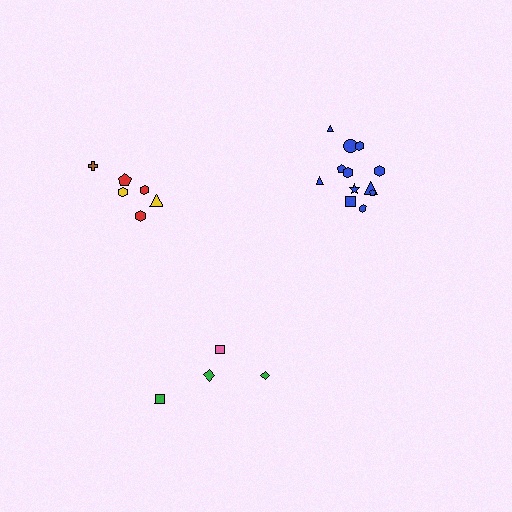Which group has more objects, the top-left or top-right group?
The top-right group.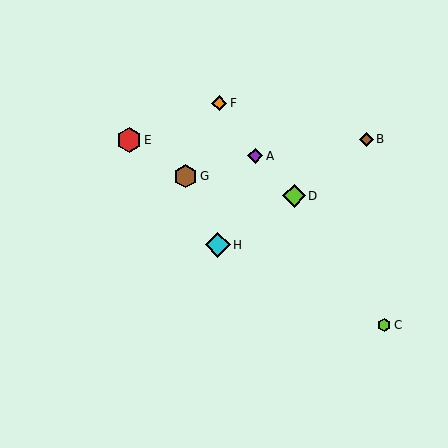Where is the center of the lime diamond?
The center of the lime diamond is at (294, 196).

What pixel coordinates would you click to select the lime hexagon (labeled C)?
Click at (384, 325) to select the lime hexagon C.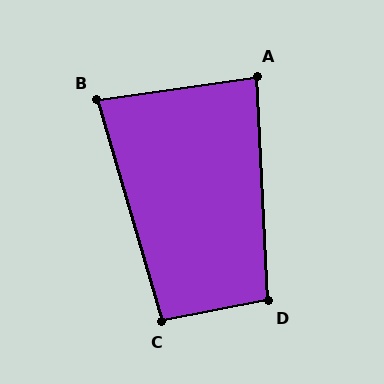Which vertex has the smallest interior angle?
B, at approximately 82 degrees.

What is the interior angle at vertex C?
Approximately 95 degrees (obtuse).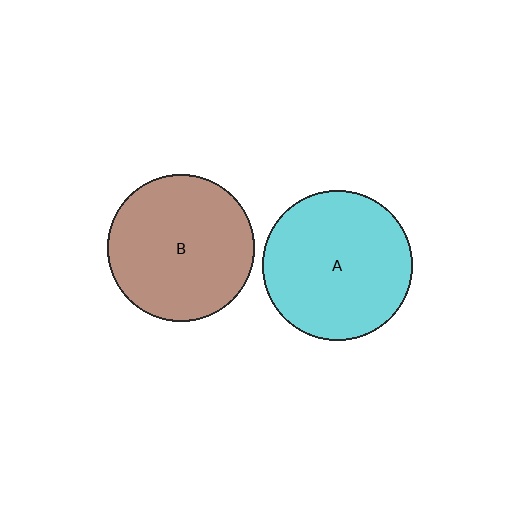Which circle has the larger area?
Circle A (cyan).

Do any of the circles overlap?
No, none of the circles overlap.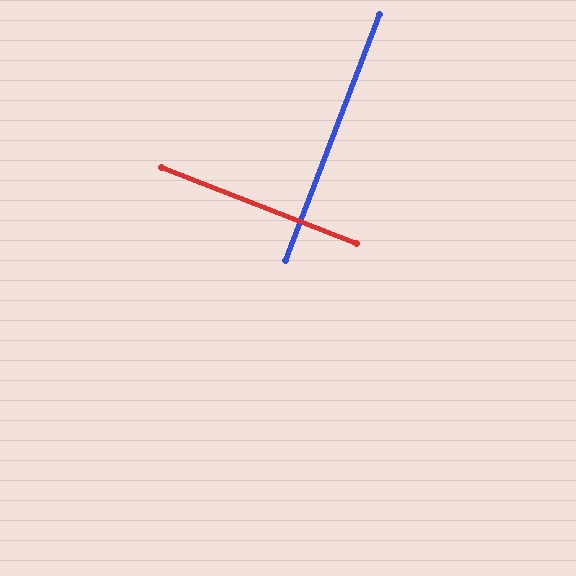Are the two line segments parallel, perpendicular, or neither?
Perpendicular — they meet at approximately 90°.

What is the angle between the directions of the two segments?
Approximately 90 degrees.